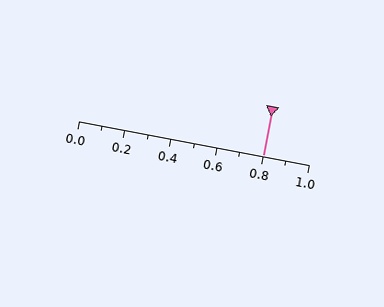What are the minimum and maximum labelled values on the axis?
The axis runs from 0.0 to 1.0.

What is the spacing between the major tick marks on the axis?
The major ticks are spaced 0.2 apart.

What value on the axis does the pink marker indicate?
The marker indicates approximately 0.8.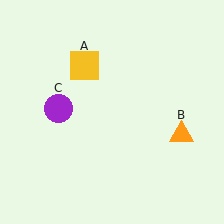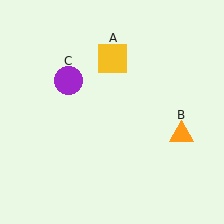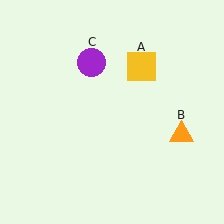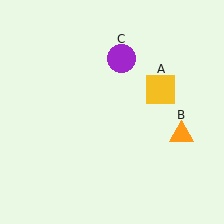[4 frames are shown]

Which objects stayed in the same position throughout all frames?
Orange triangle (object B) remained stationary.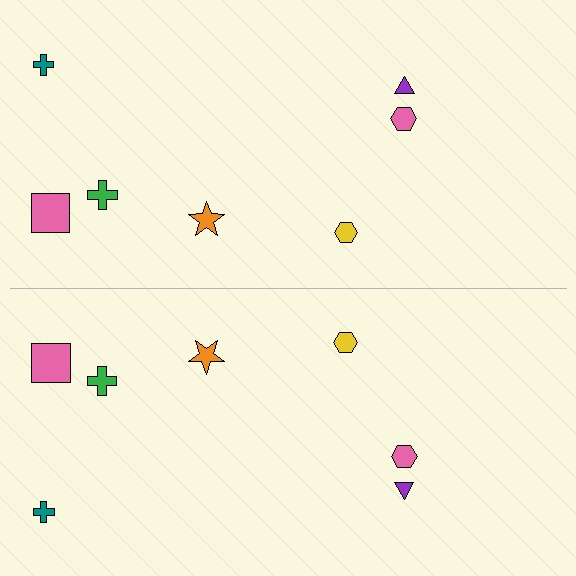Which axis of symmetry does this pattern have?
The pattern has a horizontal axis of symmetry running through the center of the image.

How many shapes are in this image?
There are 14 shapes in this image.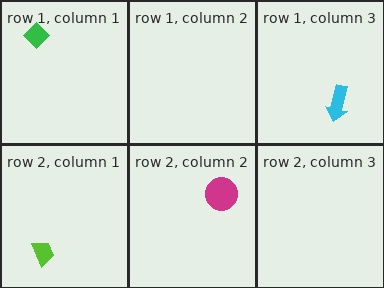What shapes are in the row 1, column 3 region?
The cyan arrow.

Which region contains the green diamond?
The row 1, column 1 region.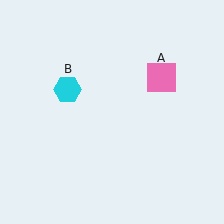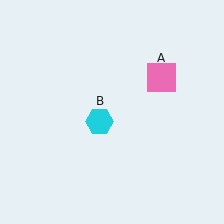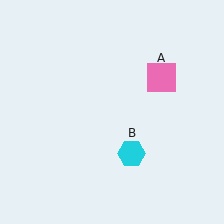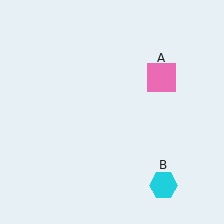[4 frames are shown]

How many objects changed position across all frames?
1 object changed position: cyan hexagon (object B).